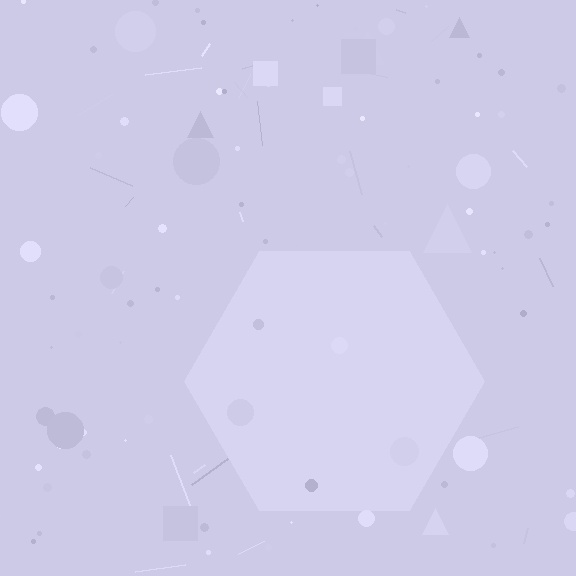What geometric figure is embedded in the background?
A hexagon is embedded in the background.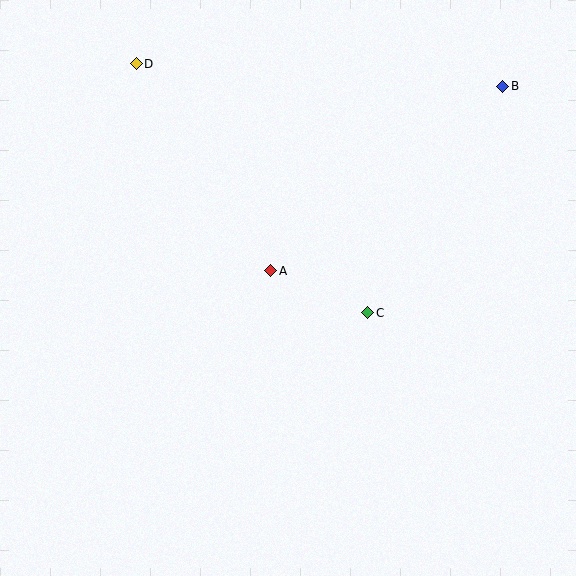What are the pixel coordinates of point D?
Point D is at (136, 64).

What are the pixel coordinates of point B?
Point B is at (503, 86).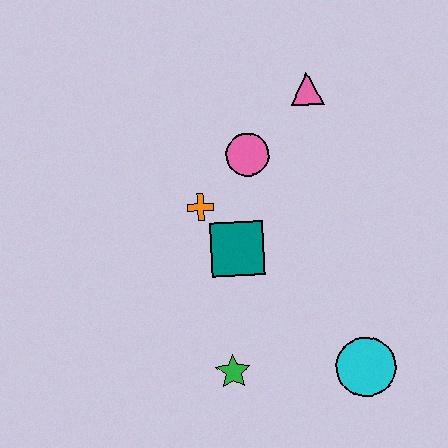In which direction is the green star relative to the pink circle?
The green star is below the pink circle.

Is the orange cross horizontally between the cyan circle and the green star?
No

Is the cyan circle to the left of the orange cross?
No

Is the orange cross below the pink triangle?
Yes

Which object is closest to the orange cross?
The teal square is closest to the orange cross.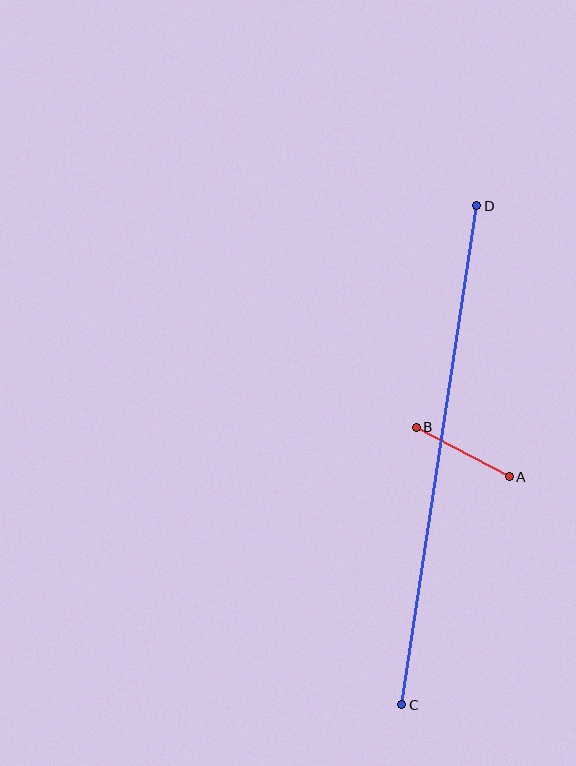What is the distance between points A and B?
The distance is approximately 105 pixels.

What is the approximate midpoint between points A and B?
The midpoint is at approximately (463, 452) pixels.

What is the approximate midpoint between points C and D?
The midpoint is at approximately (439, 455) pixels.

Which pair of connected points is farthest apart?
Points C and D are farthest apart.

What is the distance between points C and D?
The distance is approximately 505 pixels.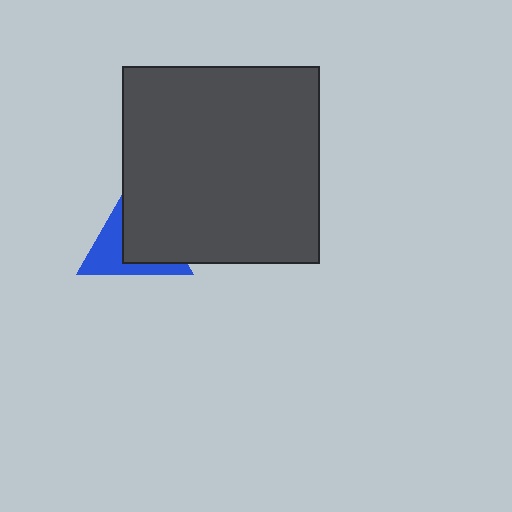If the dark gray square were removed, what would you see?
You would see the complete blue triangle.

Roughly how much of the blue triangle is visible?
A small part of it is visible (roughly 44%).